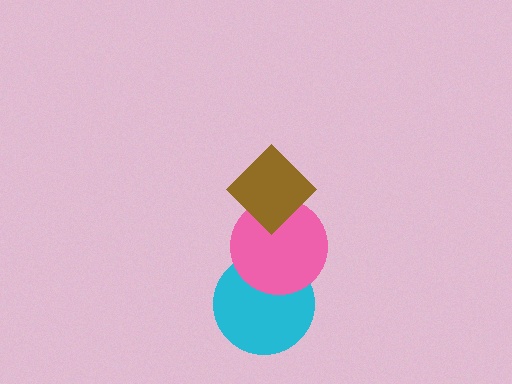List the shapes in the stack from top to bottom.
From top to bottom: the brown diamond, the pink circle, the cyan circle.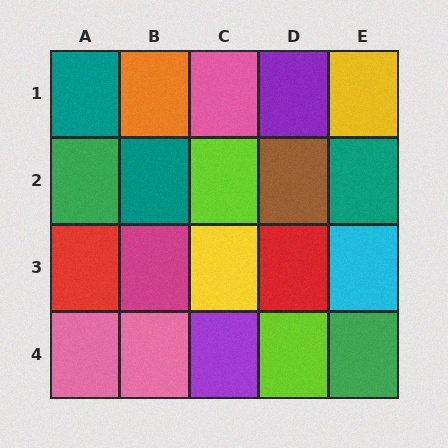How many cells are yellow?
2 cells are yellow.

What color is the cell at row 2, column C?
Lime.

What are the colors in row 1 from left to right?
Teal, orange, pink, purple, yellow.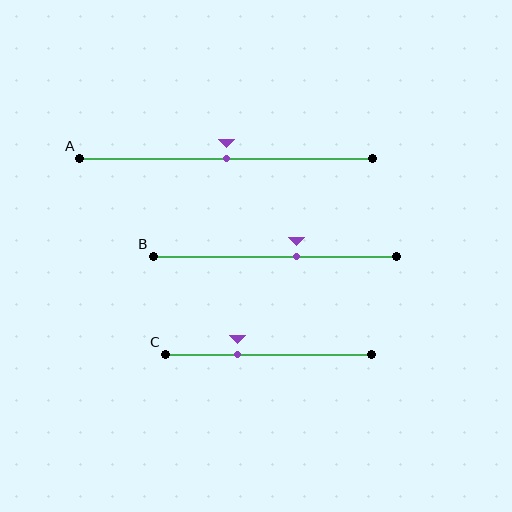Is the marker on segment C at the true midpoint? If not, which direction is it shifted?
No, the marker on segment C is shifted to the left by about 15% of the segment length.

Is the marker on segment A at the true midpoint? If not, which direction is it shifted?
Yes, the marker on segment A is at the true midpoint.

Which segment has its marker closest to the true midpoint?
Segment A has its marker closest to the true midpoint.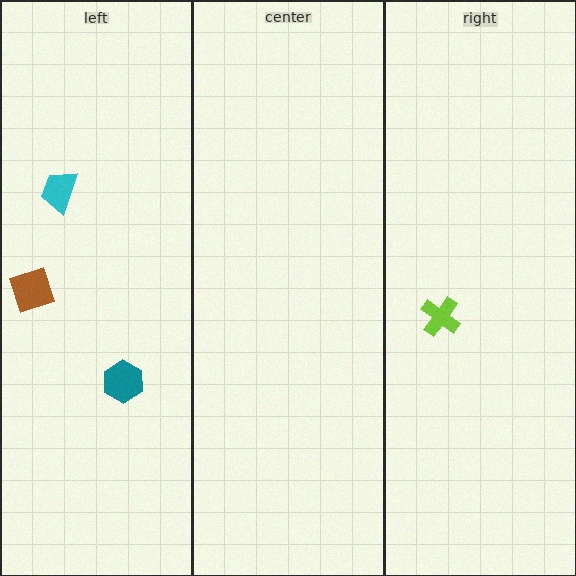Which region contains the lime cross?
The right region.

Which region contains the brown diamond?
The left region.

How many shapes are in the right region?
1.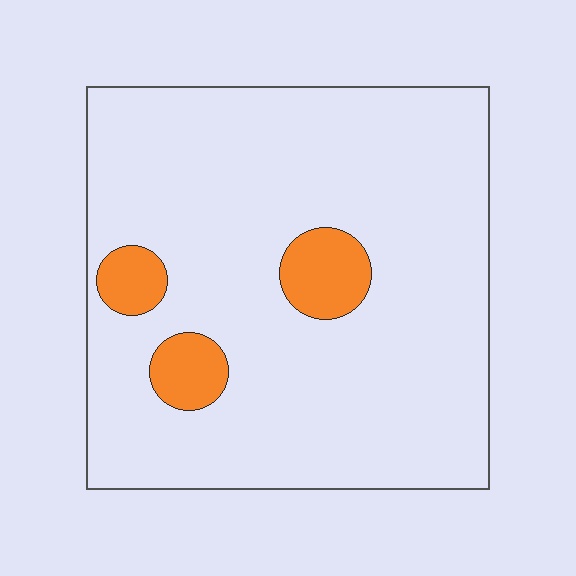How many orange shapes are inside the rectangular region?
3.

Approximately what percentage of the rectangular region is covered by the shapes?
Approximately 10%.